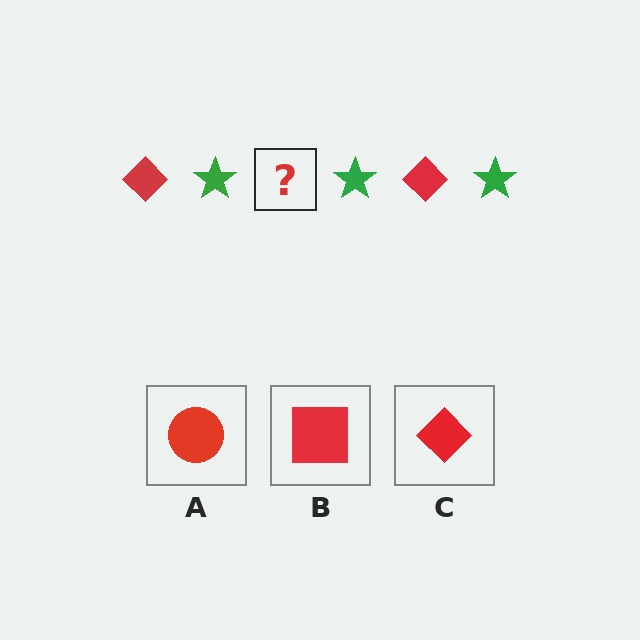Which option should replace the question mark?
Option C.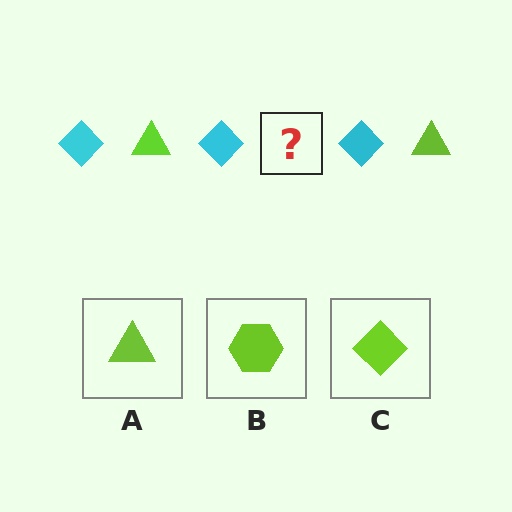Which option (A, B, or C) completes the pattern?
A.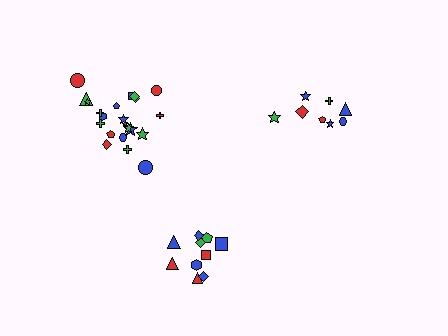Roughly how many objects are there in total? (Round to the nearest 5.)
Roughly 40 objects in total.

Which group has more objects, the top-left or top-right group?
The top-left group.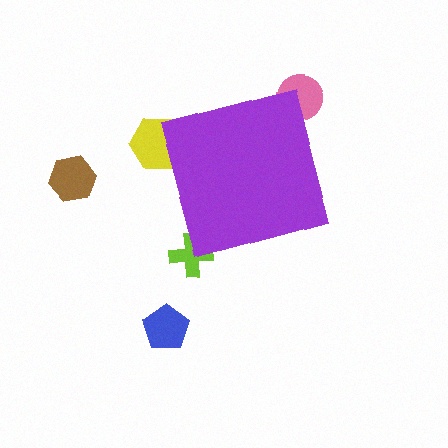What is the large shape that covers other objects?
A purple square.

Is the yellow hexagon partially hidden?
Yes, the yellow hexagon is partially hidden behind the purple square.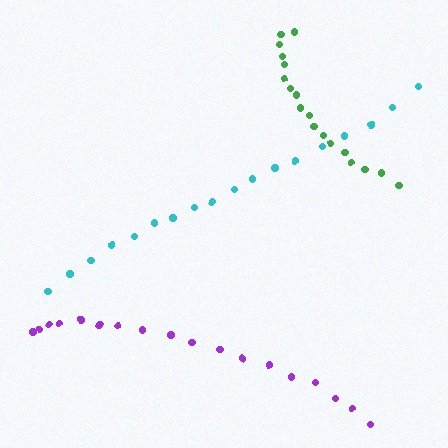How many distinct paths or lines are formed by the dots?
There are 3 distinct paths.